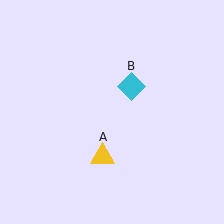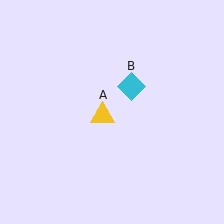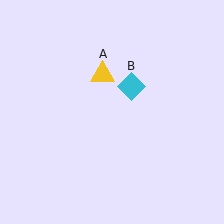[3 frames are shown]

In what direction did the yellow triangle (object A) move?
The yellow triangle (object A) moved up.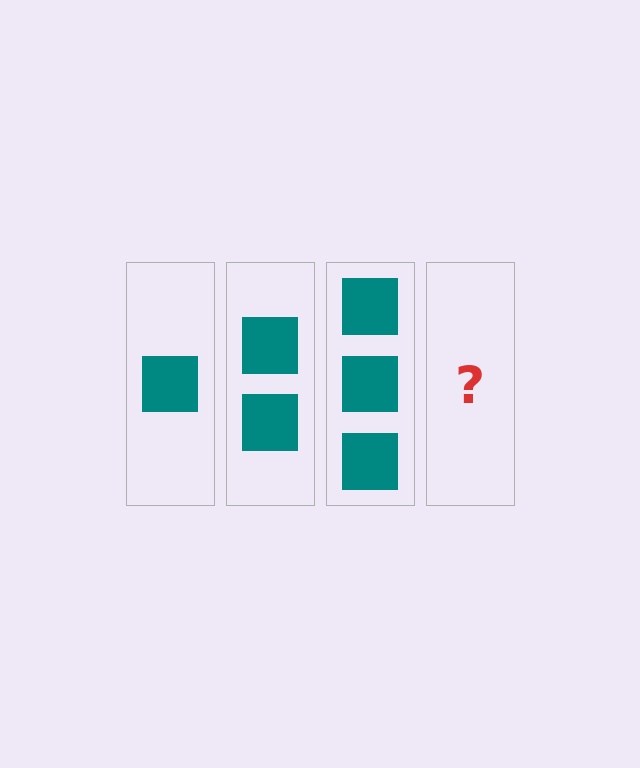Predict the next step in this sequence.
The next step is 4 squares.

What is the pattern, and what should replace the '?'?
The pattern is that each step adds one more square. The '?' should be 4 squares.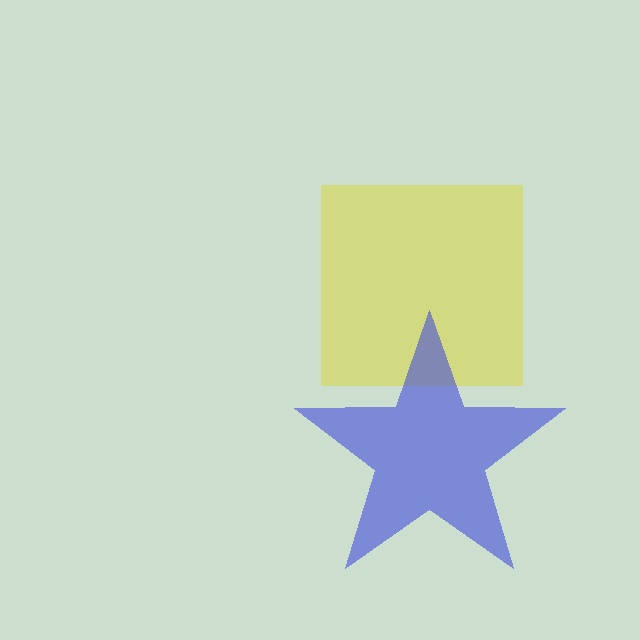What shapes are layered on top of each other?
The layered shapes are: a yellow square, a blue star.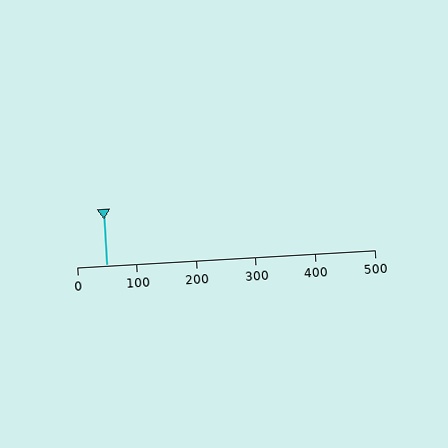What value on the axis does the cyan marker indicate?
The marker indicates approximately 50.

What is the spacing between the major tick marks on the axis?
The major ticks are spaced 100 apart.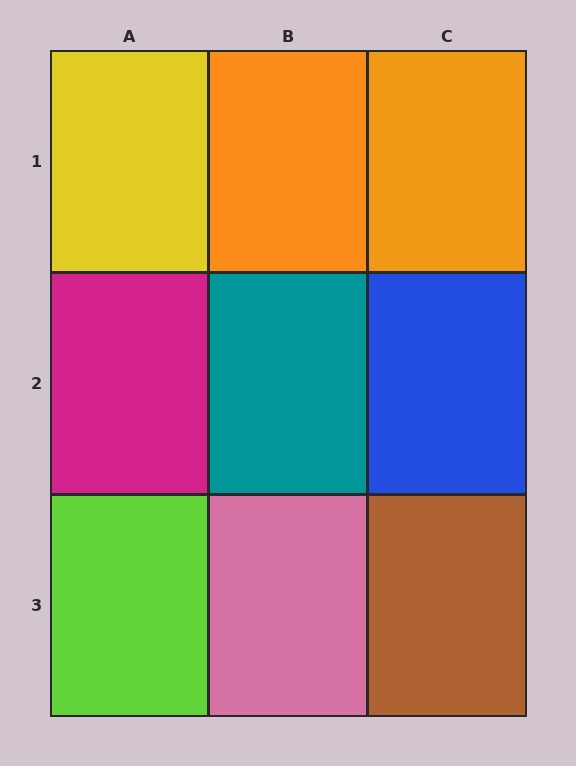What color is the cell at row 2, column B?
Teal.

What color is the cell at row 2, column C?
Blue.